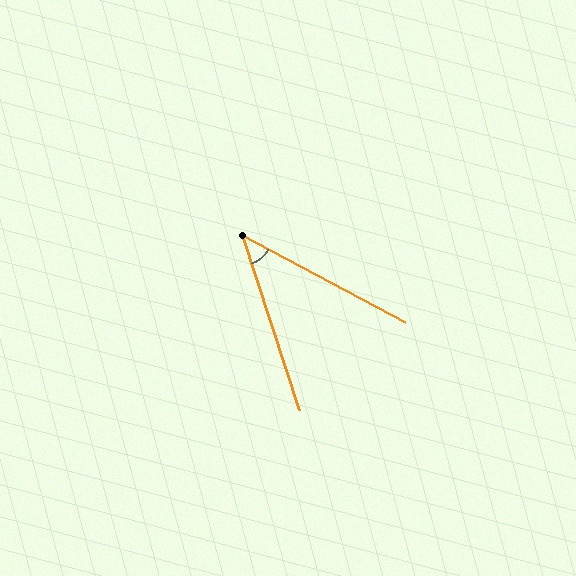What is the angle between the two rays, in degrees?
Approximately 44 degrees.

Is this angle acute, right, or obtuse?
It is acute.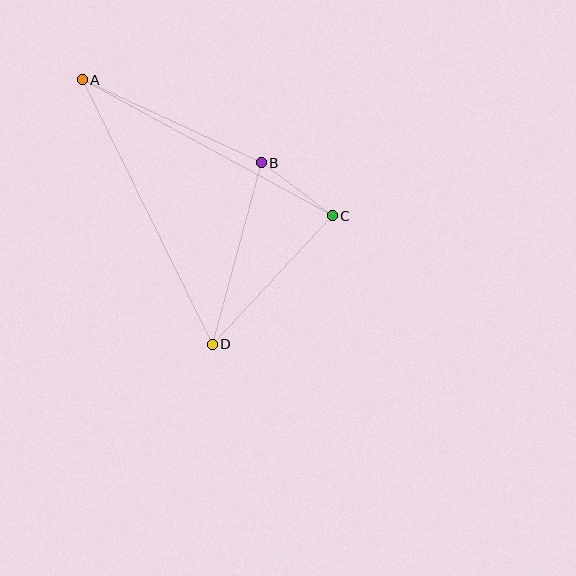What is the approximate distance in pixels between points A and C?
The distance between A and C is approximately 285 pixels.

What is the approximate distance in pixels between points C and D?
The distance between C and D is approximately 176 pixels.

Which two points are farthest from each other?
Points A and D are farthest from each other.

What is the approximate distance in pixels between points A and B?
The distance between A and B is approximately 197 pixels.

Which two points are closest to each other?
Points B and C are closest to each other.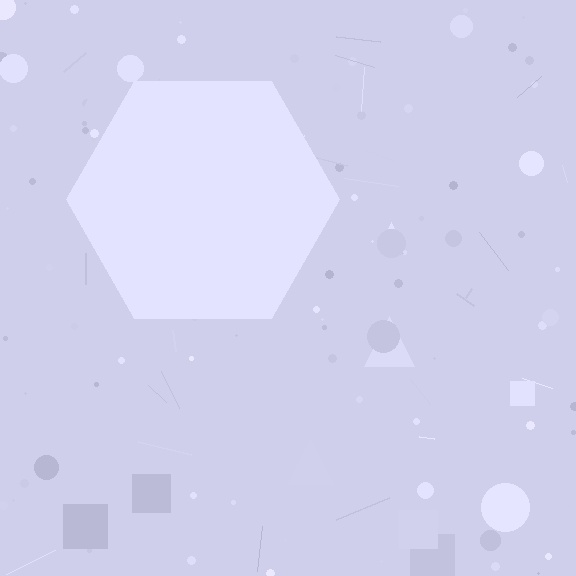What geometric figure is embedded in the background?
A hexagon is embedded in the background.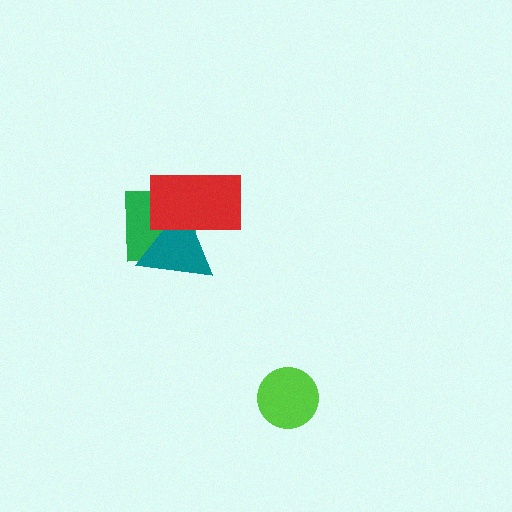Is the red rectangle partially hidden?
No, no other shape covers it.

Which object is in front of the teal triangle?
The red rectangle is in front of the teal triangle.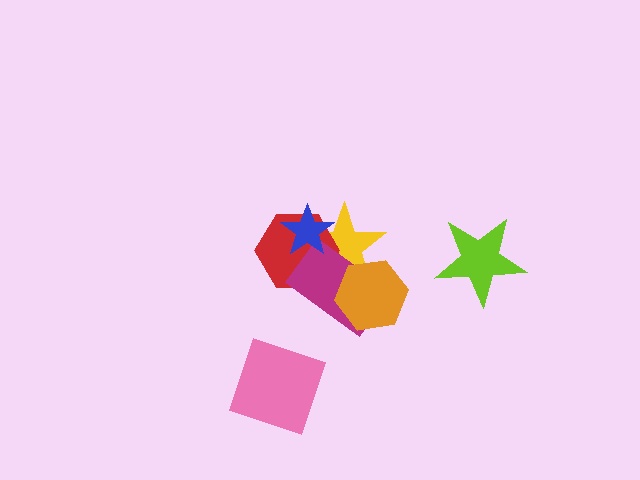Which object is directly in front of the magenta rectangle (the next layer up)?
The blue star is directly in front of the magenta rectangle.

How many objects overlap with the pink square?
0 objects overlap with the pink square.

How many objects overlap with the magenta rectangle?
4 objects overlap with the magenta rectangle.